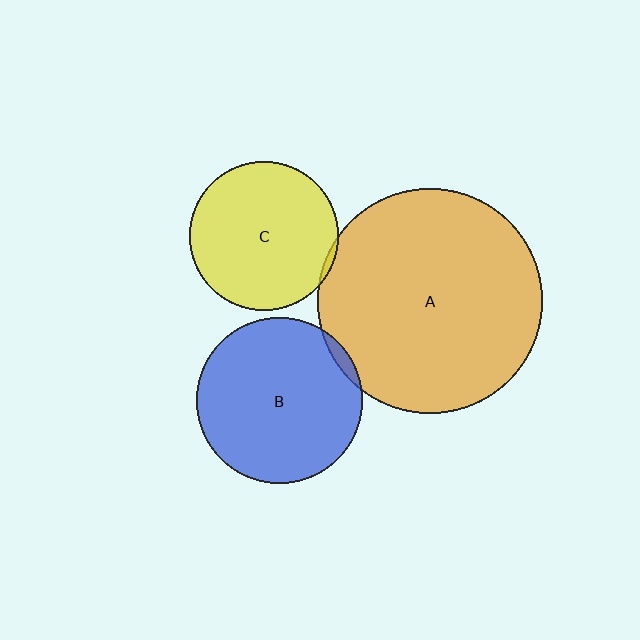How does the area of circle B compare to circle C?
Approximately 1.2 times.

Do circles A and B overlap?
Yes.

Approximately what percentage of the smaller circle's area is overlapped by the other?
Approximately 5%.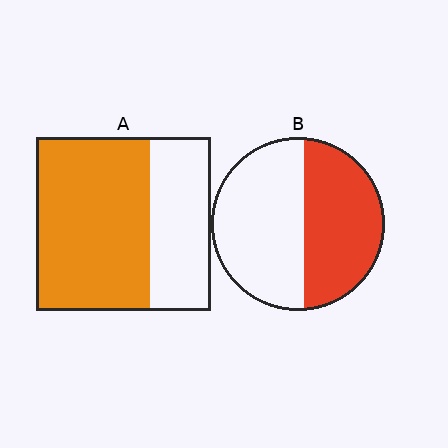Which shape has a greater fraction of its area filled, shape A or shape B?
Shape A.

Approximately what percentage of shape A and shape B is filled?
A is approximately 65% and B is approximately 45%.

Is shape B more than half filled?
No.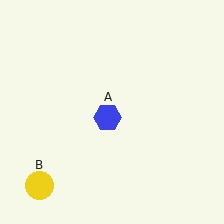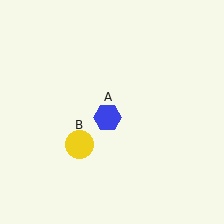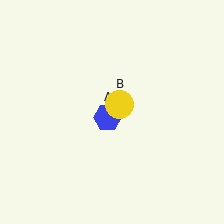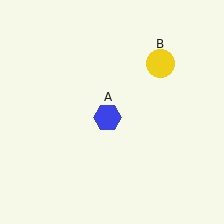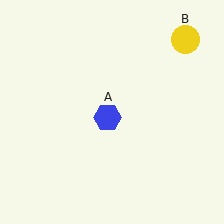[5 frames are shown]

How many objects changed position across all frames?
1 object changed position: yellow circle (object B).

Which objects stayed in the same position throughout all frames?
Blue hexagon (object A) remained stationary.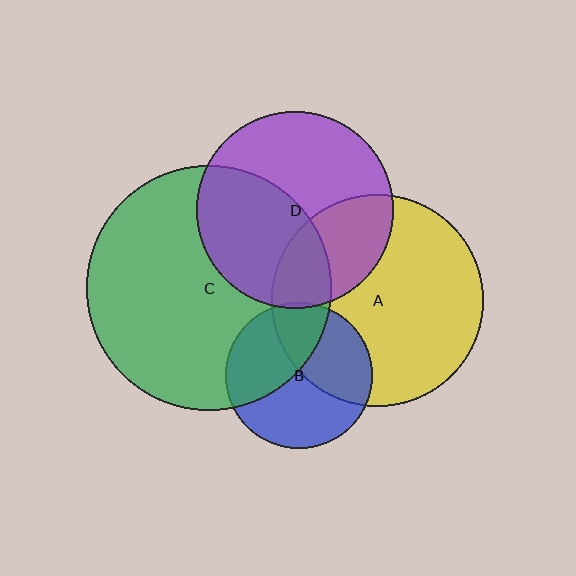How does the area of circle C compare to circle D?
Approximately 1.6 times.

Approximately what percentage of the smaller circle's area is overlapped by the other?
Approximately 20%.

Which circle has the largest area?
Circle C (green).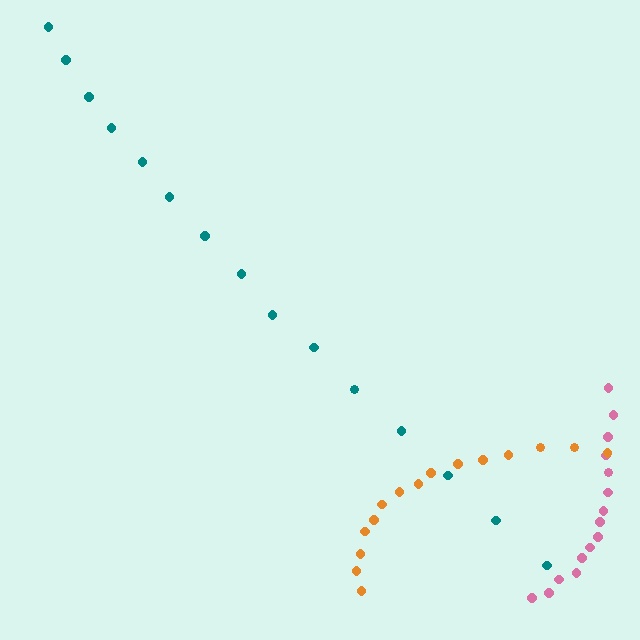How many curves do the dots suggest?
There are 3 distinct paths.